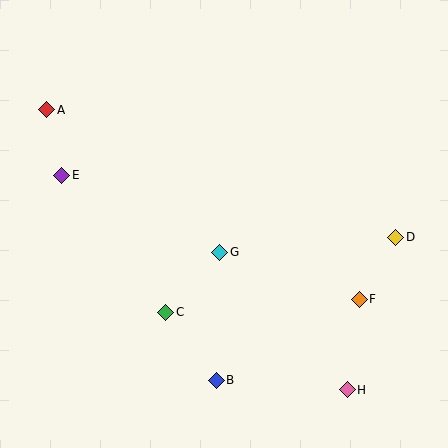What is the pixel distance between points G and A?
The distance between G and A is 224 pixels.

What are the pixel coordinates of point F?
Point F is at (359, 299).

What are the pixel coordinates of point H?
Point H is at (347, 390).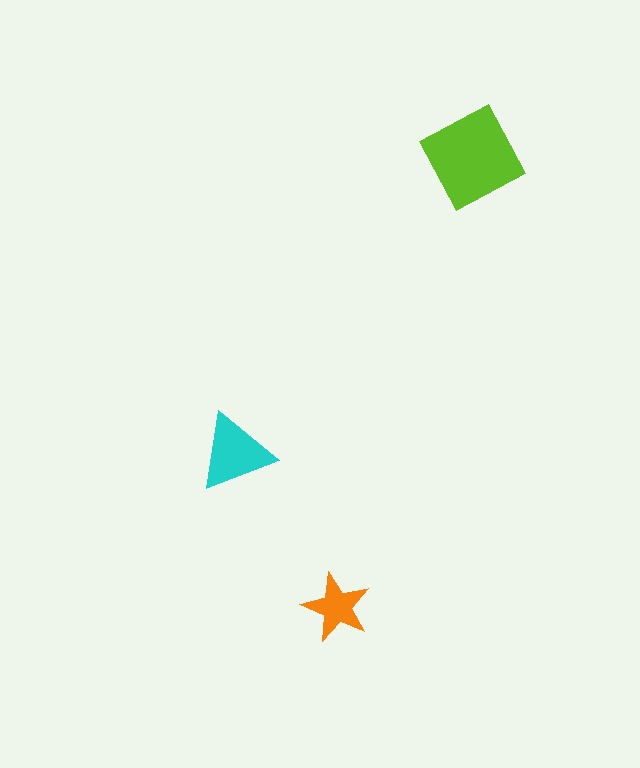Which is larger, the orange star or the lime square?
The lime square.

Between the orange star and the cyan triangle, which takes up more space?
The cyan triangle.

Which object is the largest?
The lime square.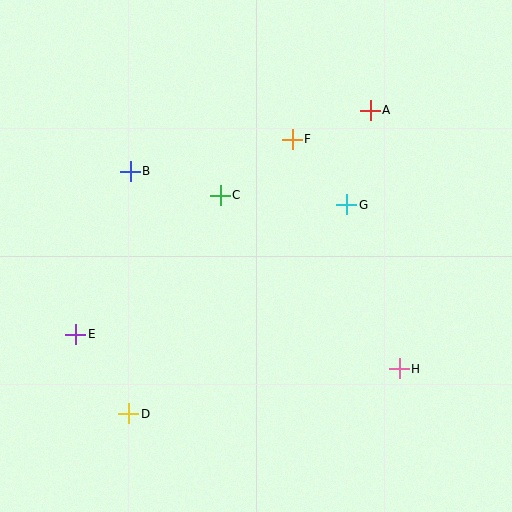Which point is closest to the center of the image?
Point C at (220, 195) is closest to the center.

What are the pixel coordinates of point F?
Point F is at (292, 139).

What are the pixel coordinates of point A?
Point A is at (370, 110).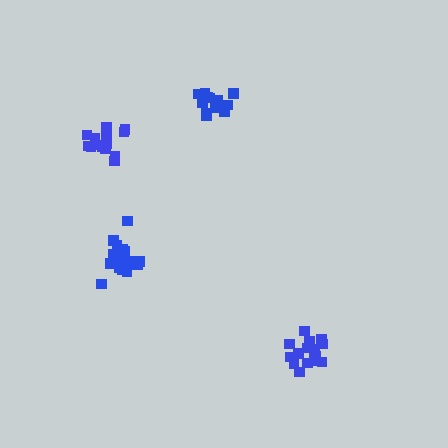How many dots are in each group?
Group 1: 19 dots, Group 2: 17 dots, Group 3: 13 dots, Group 4: 14 dots (63 total).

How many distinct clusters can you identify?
There are 4 distinct clusters.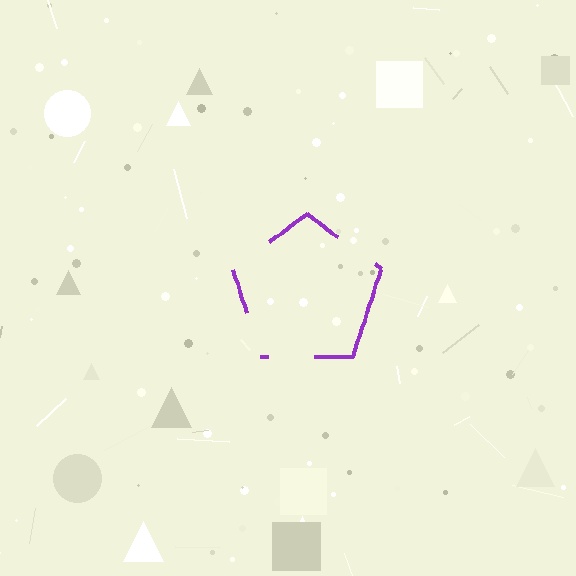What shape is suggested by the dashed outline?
The dashed outline suggests a pentagon.